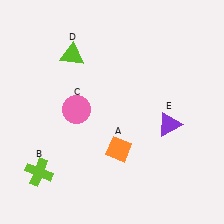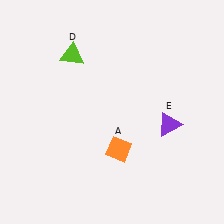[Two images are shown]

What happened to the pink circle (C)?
The pink circle (C) was removed in Image 2. It was in the top-left area of Image 1.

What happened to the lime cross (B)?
The lime cross (B) was removed in Image 2. It was in the bottom-left area of Image 1.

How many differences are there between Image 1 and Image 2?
There are 2 differences between the two images.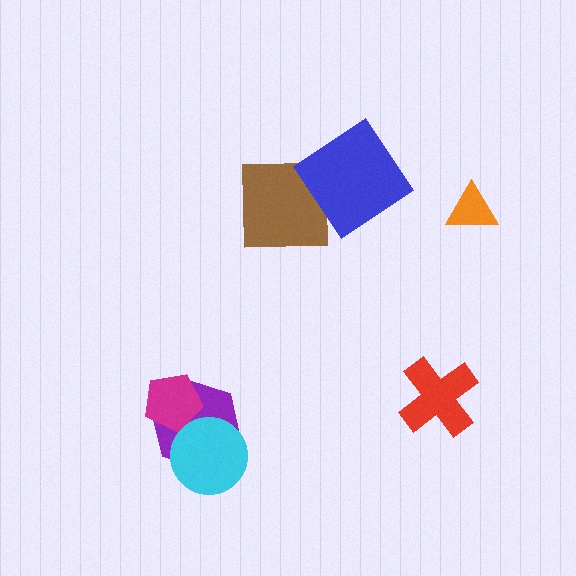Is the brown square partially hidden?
Yes, it is partially covered by another shape.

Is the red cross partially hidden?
No, no other shape covers it.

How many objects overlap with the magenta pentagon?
1 object overlaps with the magenta pentagon.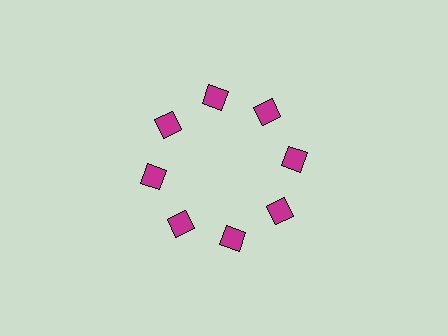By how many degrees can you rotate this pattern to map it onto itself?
The pattern maps onto itself every 45 degrees of rotation.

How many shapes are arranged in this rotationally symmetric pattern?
There are 8 shapes, arranged in 8 groups of 1.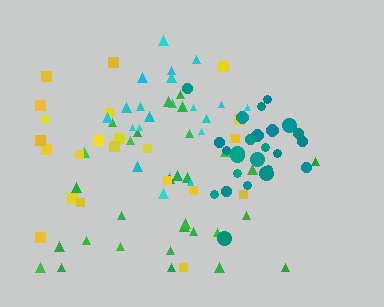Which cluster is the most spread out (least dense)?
Yellow.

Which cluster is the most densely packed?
Teal.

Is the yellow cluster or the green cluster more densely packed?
Green.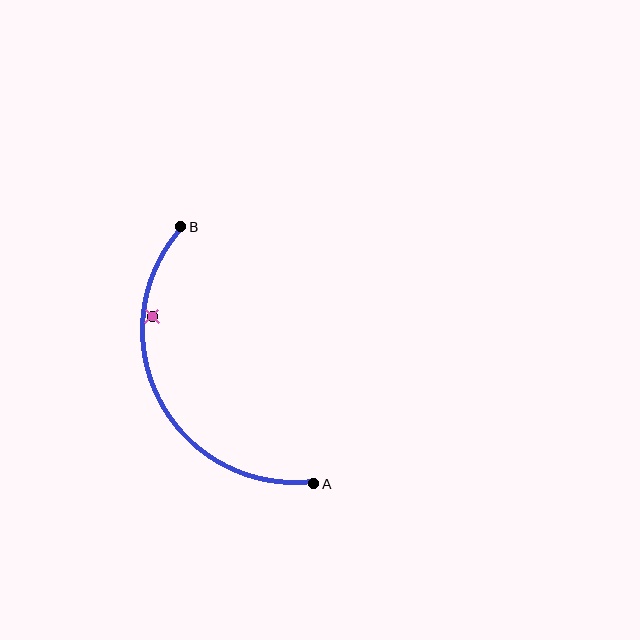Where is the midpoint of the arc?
The arc midpoint is the point on the curve farthest from the straight line joining A and B. It sits to the left of that line.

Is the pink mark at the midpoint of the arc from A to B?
No — the pink mark does not lie on the arc at all. It sits slightly inside the curve.